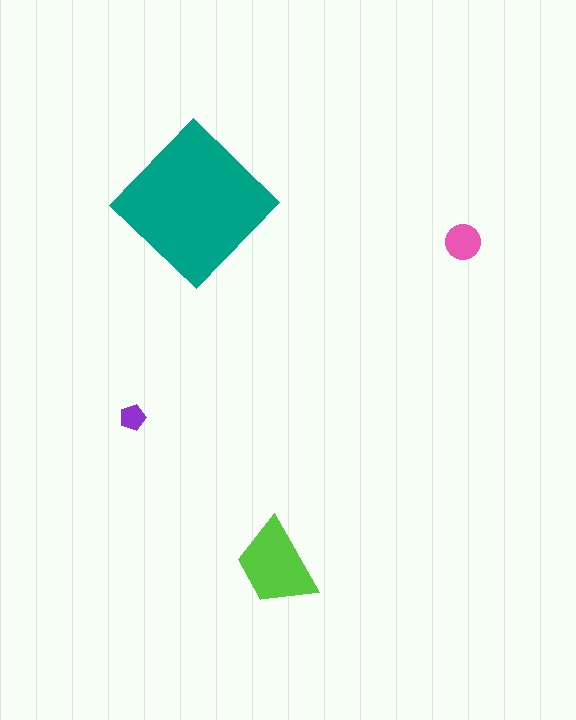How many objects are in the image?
There are 4 objects in the image.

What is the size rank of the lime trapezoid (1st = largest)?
2nd.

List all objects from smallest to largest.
The purple pentagon, the pink circle, the lime trapezoid, the teal diamond.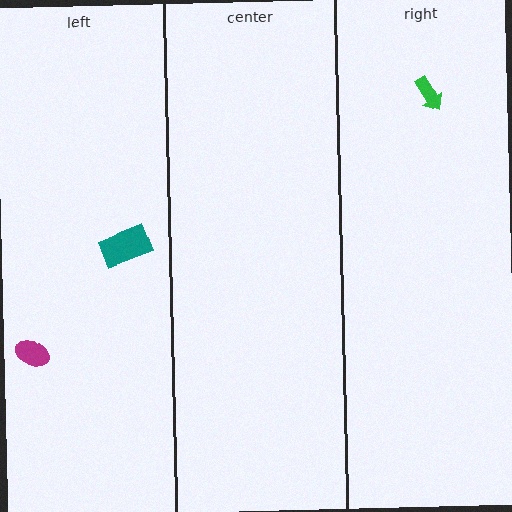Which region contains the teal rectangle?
The left region.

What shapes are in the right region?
The green arrow.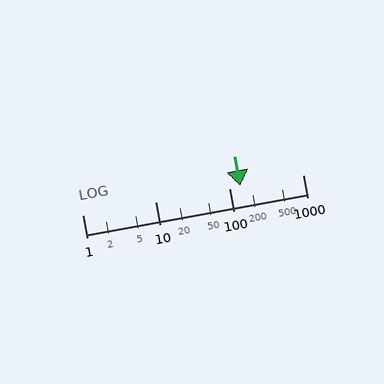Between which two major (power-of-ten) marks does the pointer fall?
The pointer is between 100 and 1000.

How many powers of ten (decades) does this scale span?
The scale spans 3 decades, from 1 to 1000.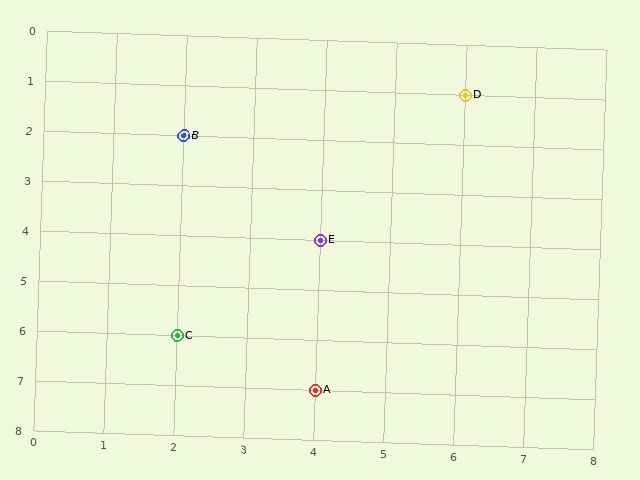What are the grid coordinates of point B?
Point B is at grid coordinates (2, 2).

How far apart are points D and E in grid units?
Points D and E are 2 columns and 3 rows apart (about 3.6 grid units diagonally).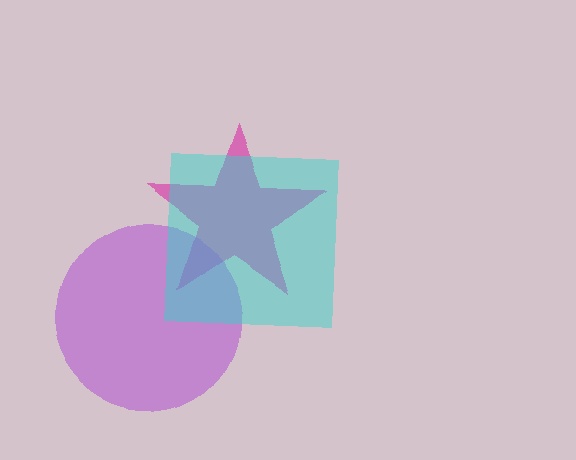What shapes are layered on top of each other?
The layered shapes are: a magenta star, a purple circle, a cyan square.